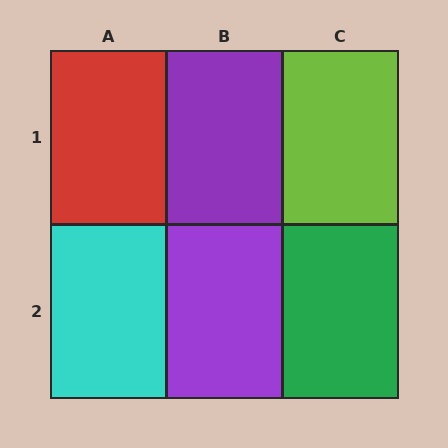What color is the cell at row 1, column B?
Purple.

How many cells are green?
1 cell is green.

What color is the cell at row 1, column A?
Red.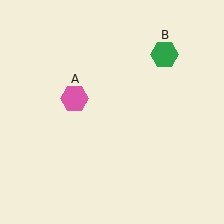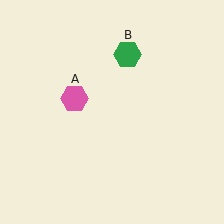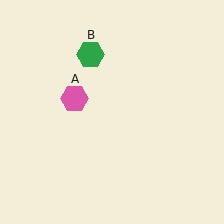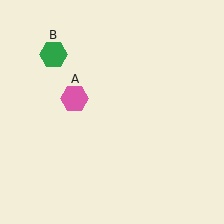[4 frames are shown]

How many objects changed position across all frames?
1 object changed position: green hexagon (object B).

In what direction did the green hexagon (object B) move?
The green hexagon (object B) moved left.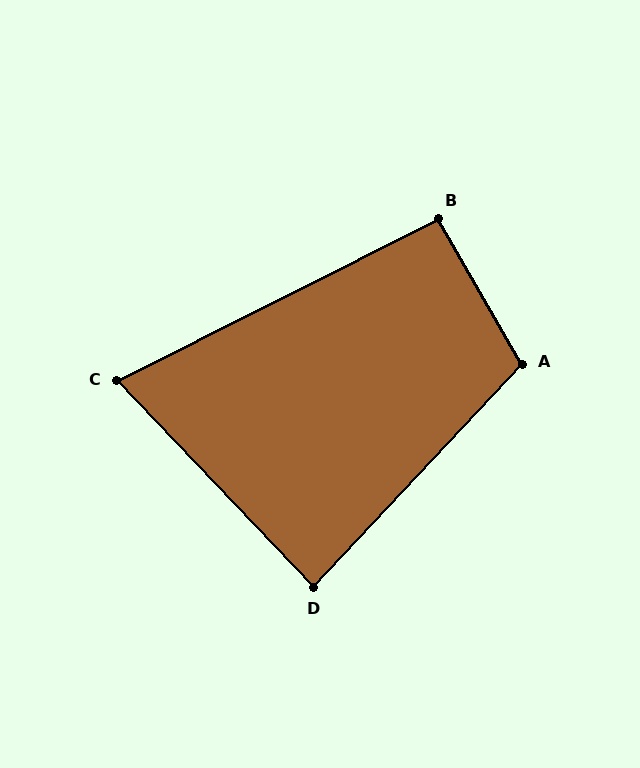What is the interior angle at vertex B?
Approximately 93 degrees (approximately right).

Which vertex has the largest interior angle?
A, at approximately 107 degrees.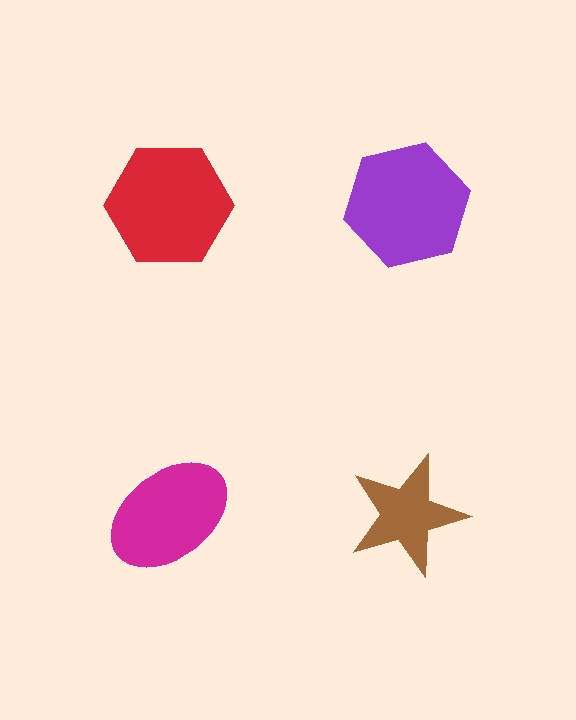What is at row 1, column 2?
A purple hexagon.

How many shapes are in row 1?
2 shapes.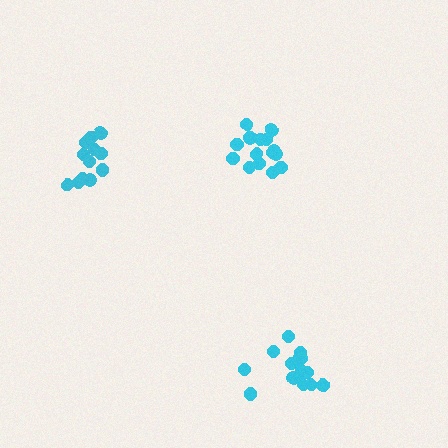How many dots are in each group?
Group 1: 16 dots, Group 2: 12 dots, Group 3: 16 dots (44 total).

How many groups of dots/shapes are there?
There are 3 groups.